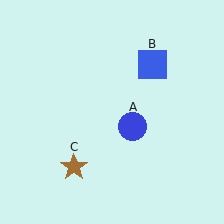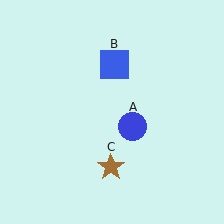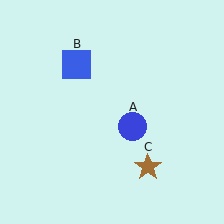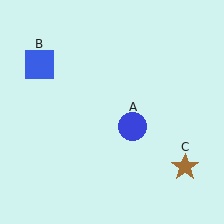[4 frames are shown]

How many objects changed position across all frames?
2 objects changed position: blue square (object B), brown star (object C).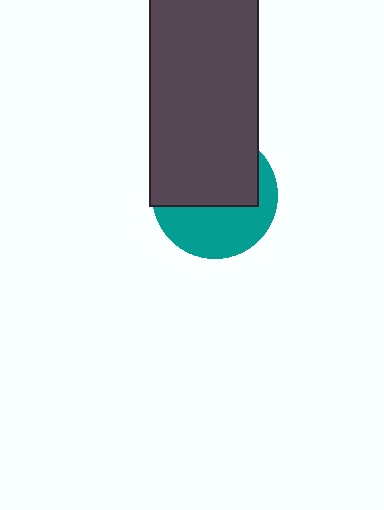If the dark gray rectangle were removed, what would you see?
You would see the complete teal circle.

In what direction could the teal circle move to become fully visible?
The teal circle could move down. That would shift it out from behind the dark gray rectangle entirely.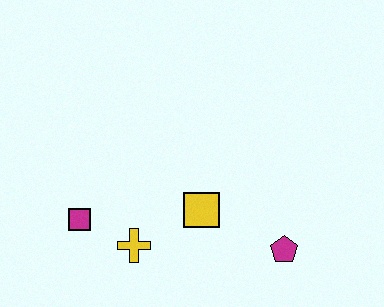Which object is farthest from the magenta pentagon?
The magenta square is farthest from the magenta pentagon.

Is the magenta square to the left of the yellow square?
Yes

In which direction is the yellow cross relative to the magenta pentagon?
The yellow cross is to the left of the magenta pentagon.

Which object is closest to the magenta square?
The yellow cross is closest to the magenta square.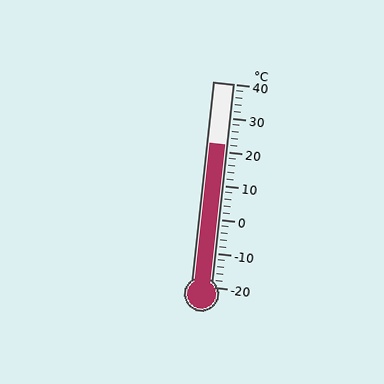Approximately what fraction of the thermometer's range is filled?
The thermometer is filled to approximately 70% of its range.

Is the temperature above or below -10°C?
The temperature is above -10°C.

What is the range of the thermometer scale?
The thermometer scale ranges from -20°C to 40°C.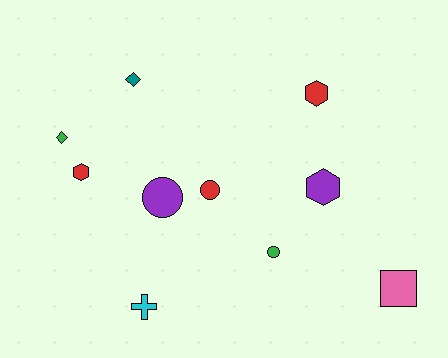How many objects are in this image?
There are 10 objects.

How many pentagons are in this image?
There are no pentagons.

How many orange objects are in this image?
There are no orange objects.